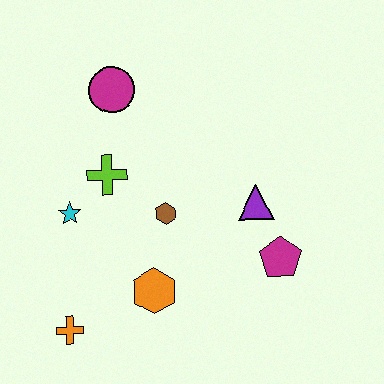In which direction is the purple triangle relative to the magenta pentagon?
The purple triangle is above the magenta pentagon.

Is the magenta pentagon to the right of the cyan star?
Yes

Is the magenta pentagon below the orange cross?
No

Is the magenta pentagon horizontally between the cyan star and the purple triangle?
No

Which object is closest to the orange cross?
The orange hexagon is closest to the orange cross.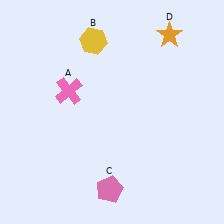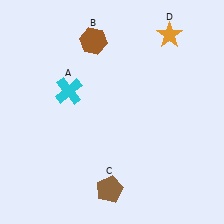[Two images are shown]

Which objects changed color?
A changed from pink to cyan. B changed from yellow to brown. C changed from pink to brown.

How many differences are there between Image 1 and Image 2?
There are 3 differences between the two images.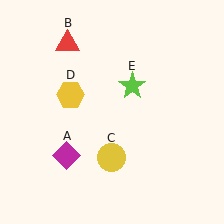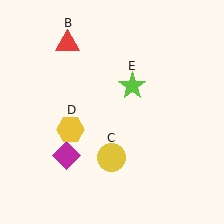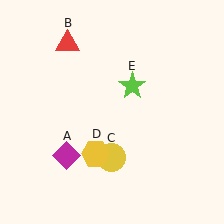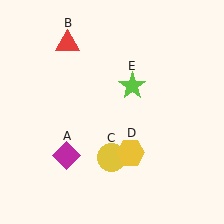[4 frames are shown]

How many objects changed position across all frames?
1 object changed position: yellow hexagon (object D).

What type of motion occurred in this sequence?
The yellow hexagon (object D) rotated counterclockwise around the center of the scene.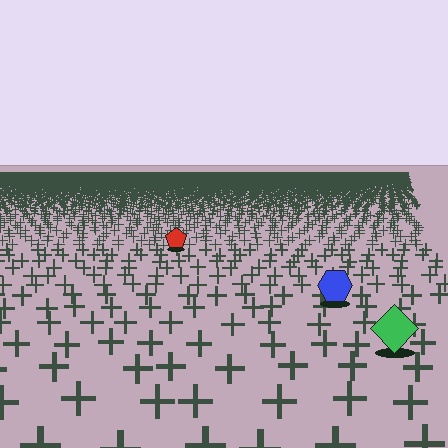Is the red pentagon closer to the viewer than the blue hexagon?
No. The blue hexagon is closer — you can tell from the texture gradient: the ground texture is coarser near it.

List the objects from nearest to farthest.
From nearest to farthest: the green diamond, the blue hexagon, the red pentagon.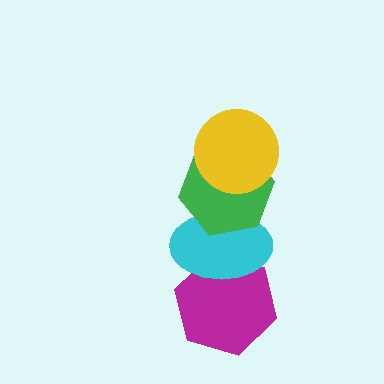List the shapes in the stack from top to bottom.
From top to bottom: the yellow circle, the green hexagon, the cyan ellipse, the magenta hexagon.